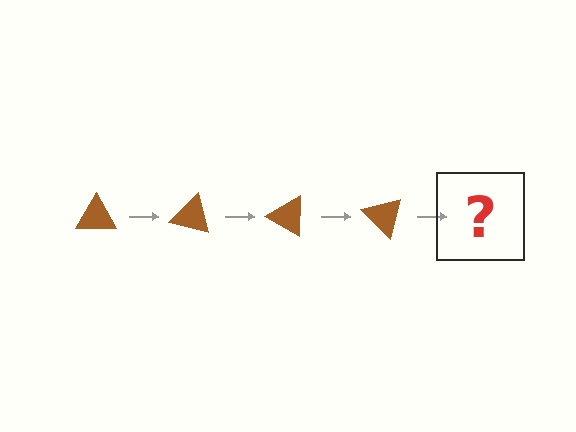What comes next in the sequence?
The next element should be a brown triangle rotated 60 degrees.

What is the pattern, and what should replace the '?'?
The pattern is that the triangle rotates 15 degrees each step. The '?' should be a brown triangle rotated 60 degrees.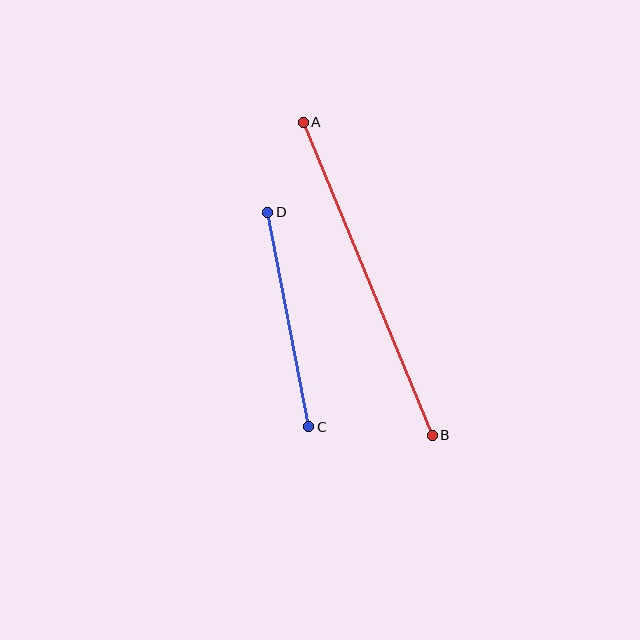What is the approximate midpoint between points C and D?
The midpoint is at approximately (288, 319) pixels.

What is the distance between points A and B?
The distance is approximately 338 pixels.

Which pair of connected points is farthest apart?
Points A and B are farthest apart.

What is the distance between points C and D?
The distance is approximately 218 pixels.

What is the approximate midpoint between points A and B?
The midpoint is at approximately (368, 279) pixels.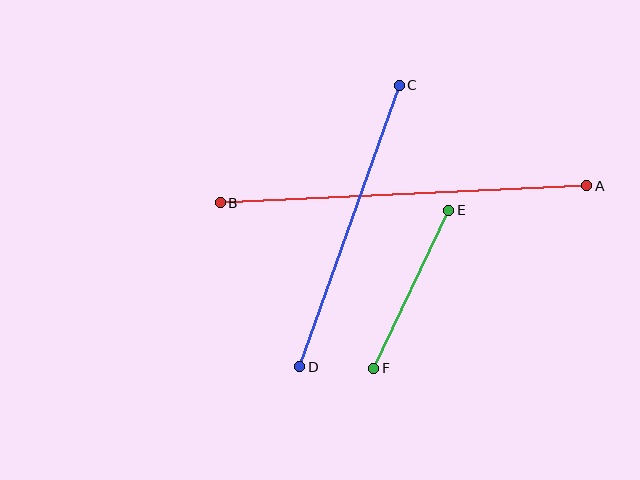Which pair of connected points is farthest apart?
Points A and B are farthest apart.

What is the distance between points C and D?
The distance is approximately 299 pixels.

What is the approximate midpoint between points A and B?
The midpoint is at approximately (403, 194) pixels.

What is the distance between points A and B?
The distance is approximately 367 pixels.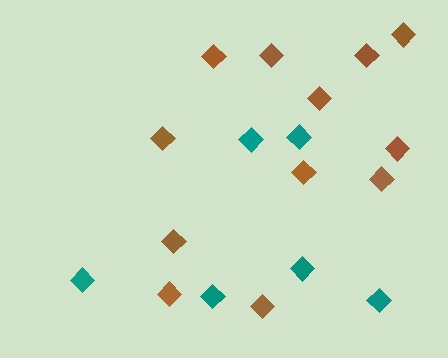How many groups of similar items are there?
There are 2 groups: one group of brown diamonds (12) and one group of teal diamonds (6).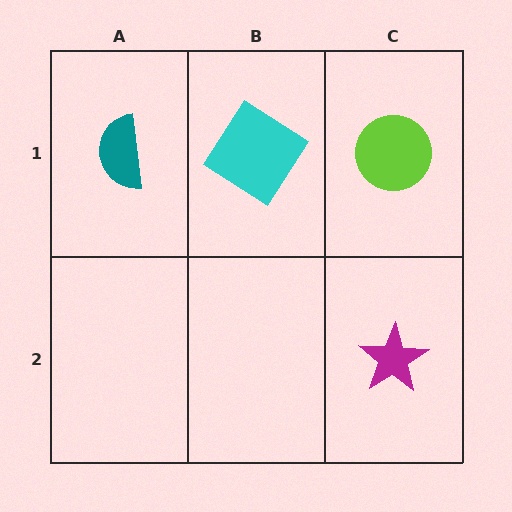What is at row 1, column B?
A cyan diamond.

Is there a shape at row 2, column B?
No, that cell is empty.